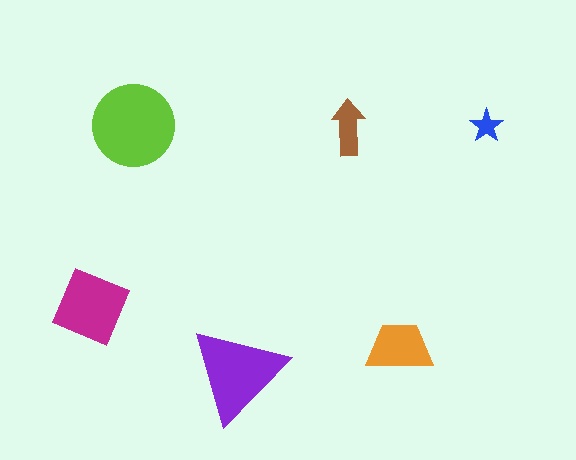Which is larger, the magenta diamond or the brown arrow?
The magenta diamond.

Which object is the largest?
The lime circle.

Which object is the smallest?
The blue star.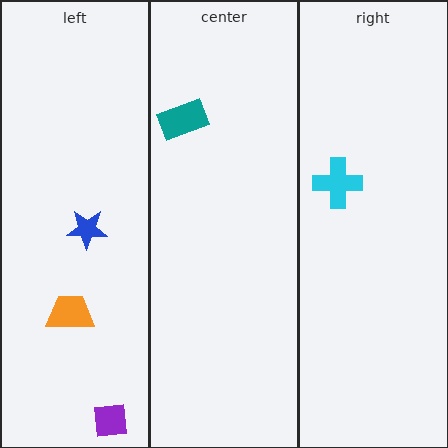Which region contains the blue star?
The left region.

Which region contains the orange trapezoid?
The left region.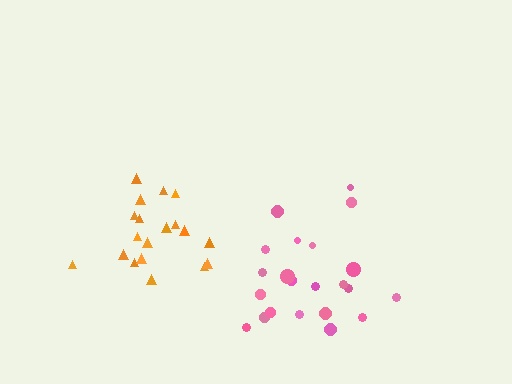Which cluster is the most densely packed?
Orange.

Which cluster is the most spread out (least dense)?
Pink.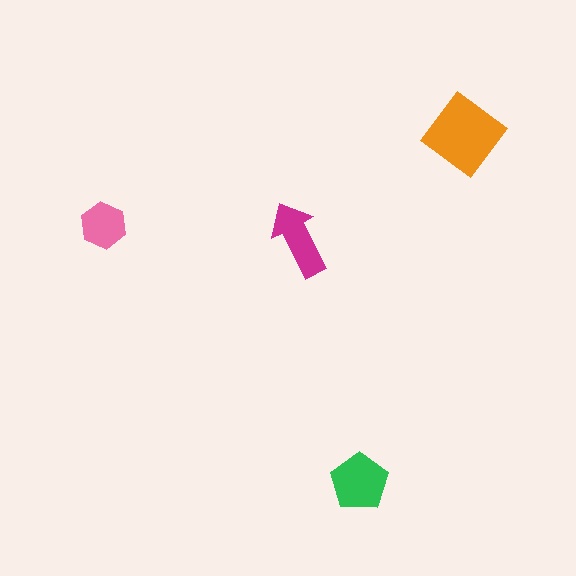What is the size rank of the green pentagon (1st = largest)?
2nd.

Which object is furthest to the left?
The pink hexagon is leftmost.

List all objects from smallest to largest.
The pink hexagon, the magenta arrow, the green pentagon, the orange diamond.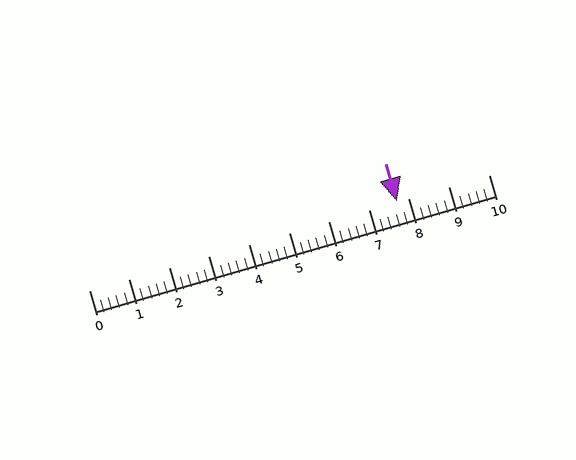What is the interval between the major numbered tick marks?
The major tick marks are spaced 1 units apart.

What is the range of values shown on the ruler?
The ruler shows values from 0 to 10.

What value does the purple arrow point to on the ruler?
The purple arrow points to approximately 7.7.